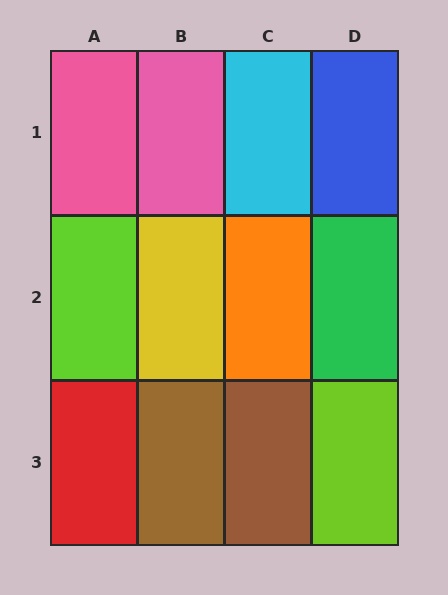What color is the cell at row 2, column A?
Lime.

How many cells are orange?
1 cell is orange.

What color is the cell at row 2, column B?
Yellow.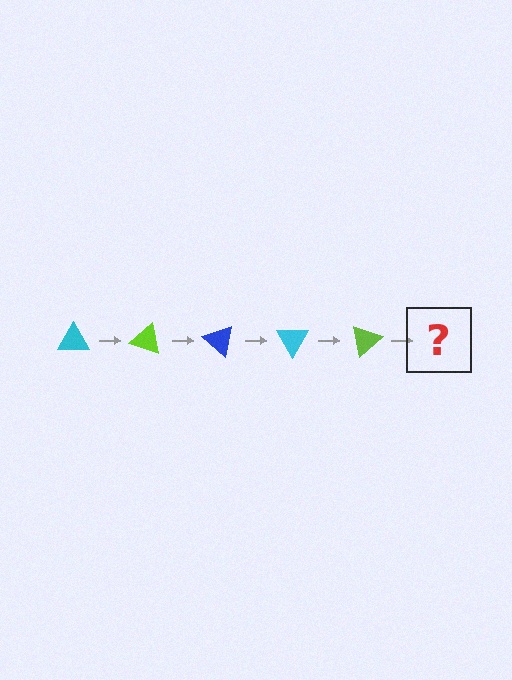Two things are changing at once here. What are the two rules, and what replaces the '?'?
The two rules are that it rotates 20 degrees each step and the color cycles through cyan, lime, and blue. The '?' should be a blue triangle, rotated 100 degrees from the start.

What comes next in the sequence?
The next element should be a blue triangle, rotated 100 degrees from the start.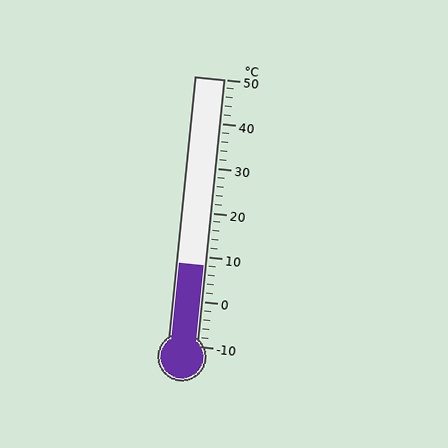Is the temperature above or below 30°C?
The temperature is below 30°C.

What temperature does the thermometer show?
The thermometer shows approximately 8°C.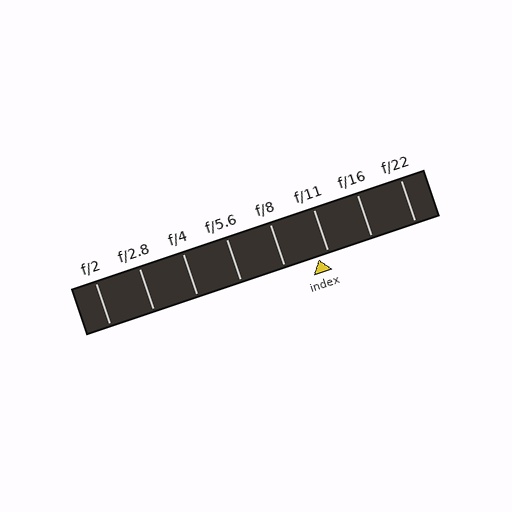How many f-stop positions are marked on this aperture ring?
There are 8 f-stop positions marked.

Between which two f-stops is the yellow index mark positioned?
The index mark is between f/8 and f/11.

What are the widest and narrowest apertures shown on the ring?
The widest aperture shown is f/2 and the narrowest is f/22.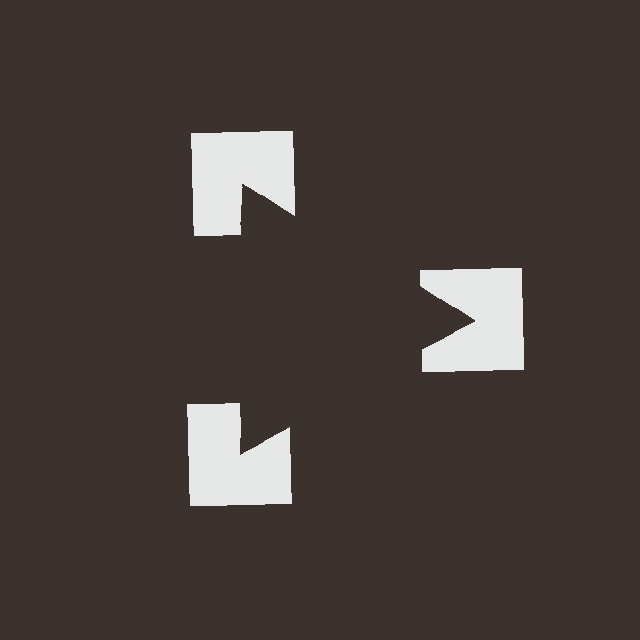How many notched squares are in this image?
There are 3 — one at each vertex of the illusory triangle.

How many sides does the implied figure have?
3 sides.